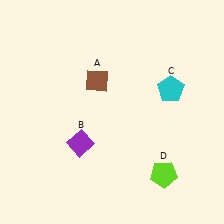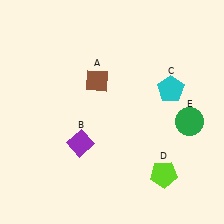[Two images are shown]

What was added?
A green circle (E) was added in Image 2.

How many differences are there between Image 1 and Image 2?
There is 1 difference between the two images.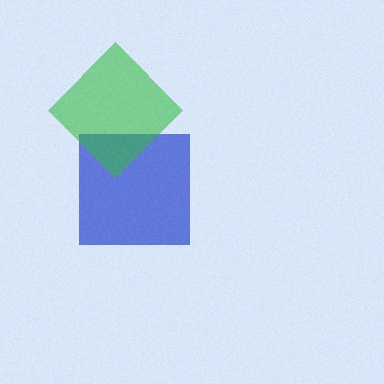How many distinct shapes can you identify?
There are 2 distinct shapes: a blue square, a green diamond.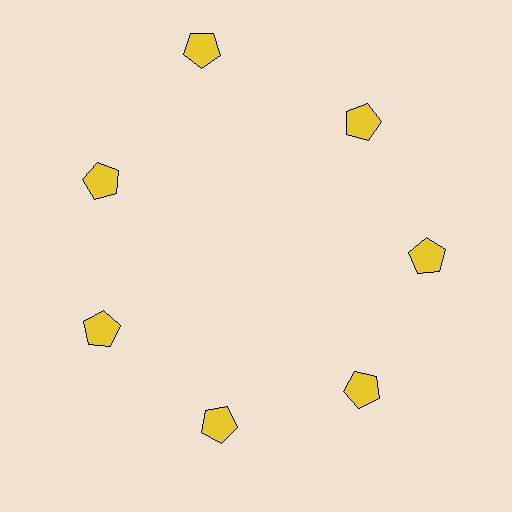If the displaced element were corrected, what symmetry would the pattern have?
It would have 7-fold rotational symmetry — the pattern would map onto itself every 51 degrees.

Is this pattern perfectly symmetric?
No. The 7 yellow pentagons are arranged in a ring, but one element near the 12 o'clock position is pushed outward from the center, breaking the 7-fold rotational symmetry.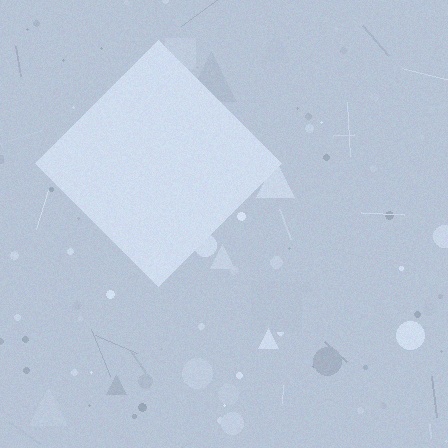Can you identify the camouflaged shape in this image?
The camouflaged shape is a diamond.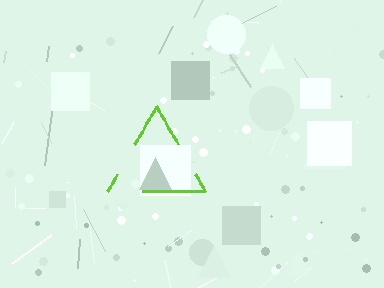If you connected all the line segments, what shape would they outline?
They would outline a triangle.